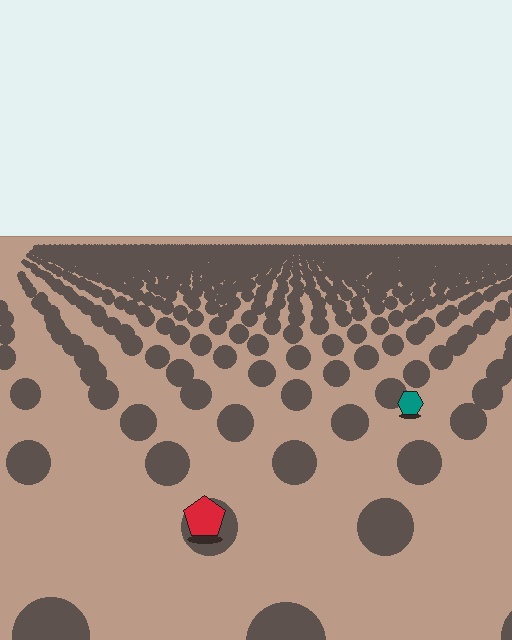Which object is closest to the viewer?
The red pentagon is closest. The texture marks near it are larger and more spread out.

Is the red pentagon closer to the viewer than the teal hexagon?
Yes. The red pentagon is closer — you can tell from the texture gradient: the ground texture is coarser near it.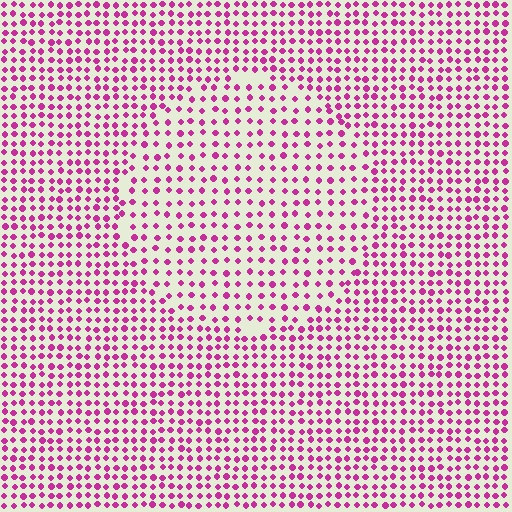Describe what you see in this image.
The image contains small magenta elements arranged at two different densities. A circle-shaped region is visible where the elements are less densely packed than the surrounding area.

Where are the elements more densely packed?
The elements are more densely packed outside the circle boundary.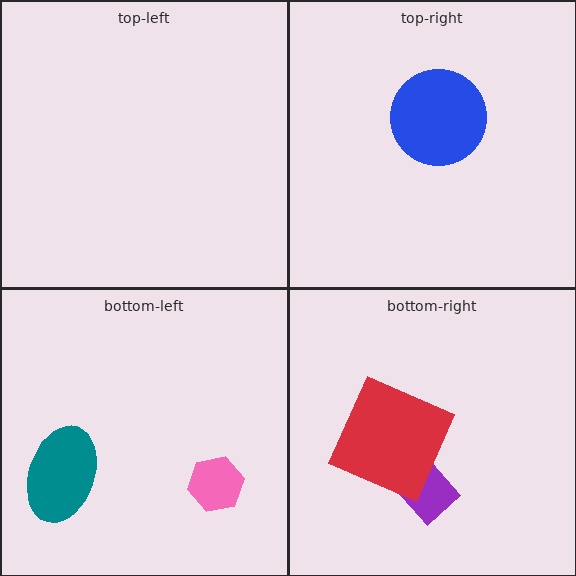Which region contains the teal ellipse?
The bottom-left region.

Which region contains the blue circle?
The top-right region.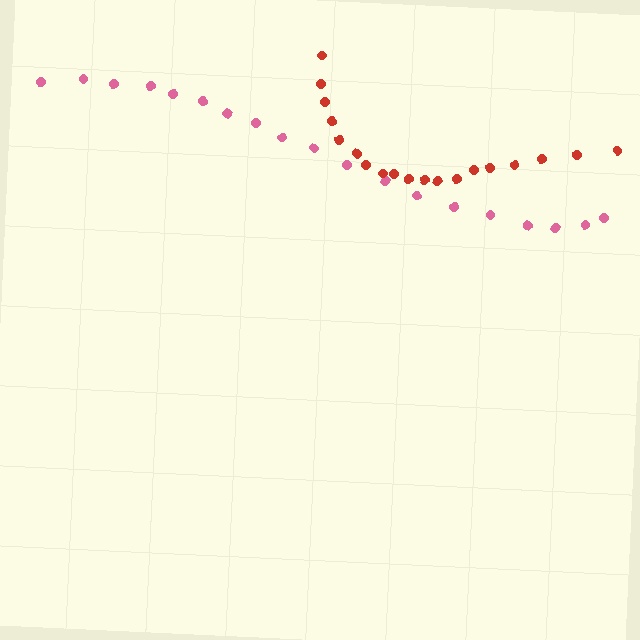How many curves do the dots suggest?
There are 2 distinct paths.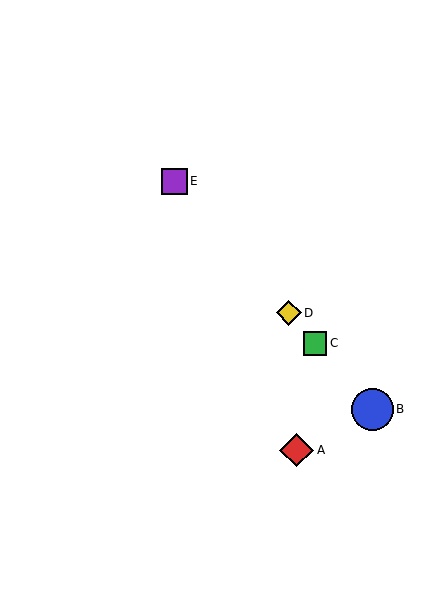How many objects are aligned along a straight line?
4 objects (B, C, D, E) are aligned along a straight line.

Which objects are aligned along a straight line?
Objects B, C, D, E are aligned along a straight line.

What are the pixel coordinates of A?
Object A is at (297, 450).